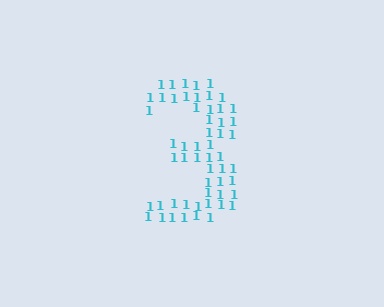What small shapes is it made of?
It is made of small digit 1's.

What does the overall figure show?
The overall figure shows the digit 3.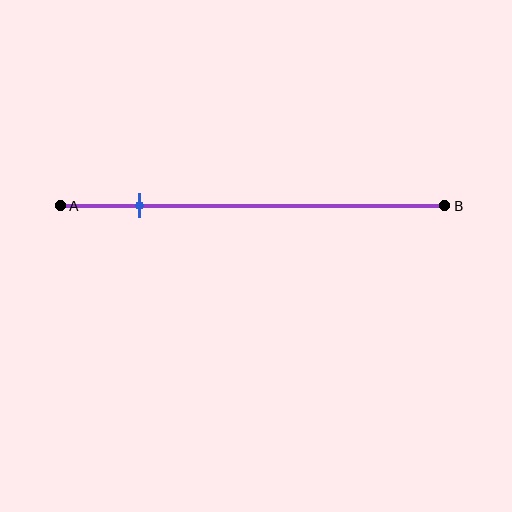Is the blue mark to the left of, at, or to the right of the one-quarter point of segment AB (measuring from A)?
The blue mark is to the left of the one-quarter point of segment AB.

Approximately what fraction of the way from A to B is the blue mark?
The blue mark is approximately 20% of the way from A to B.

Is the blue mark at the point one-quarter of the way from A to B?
No, the mark is at about 20% from A, not at the 25% one-quarter point.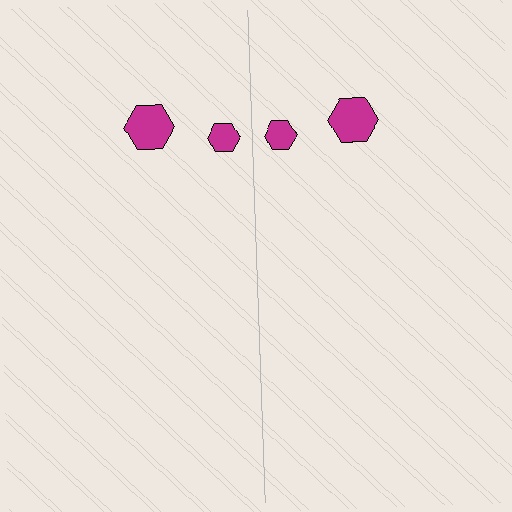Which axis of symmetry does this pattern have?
The pattern has a vertical axis of symmetry running through the center of the image.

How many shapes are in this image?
There are 4 shapes in this image.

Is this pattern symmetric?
Yes, this pattern has bilateral (reflection) symmetry.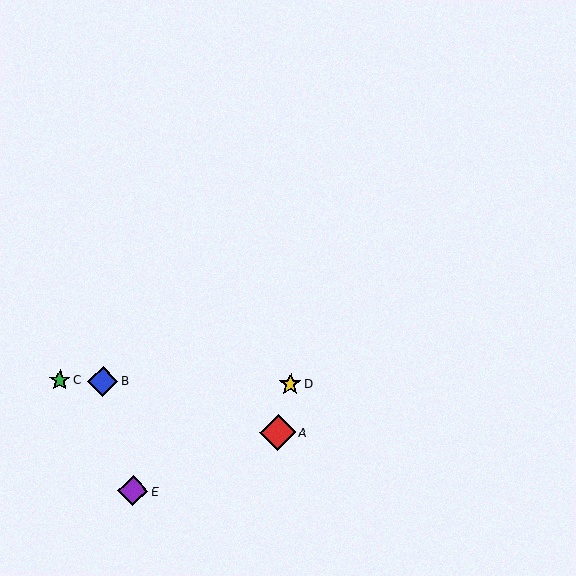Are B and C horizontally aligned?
Yes, both are at y≈381.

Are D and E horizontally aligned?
No, D is at y≈384 and E is at y≈491.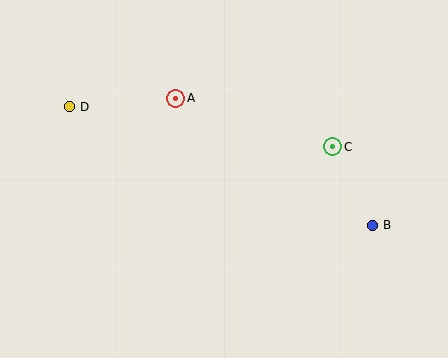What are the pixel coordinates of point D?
Point D is at (69, 107).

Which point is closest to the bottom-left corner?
Point D is closest to the bottom-left corner.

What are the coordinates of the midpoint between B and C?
The midpoint between B and C is at (353, 186).